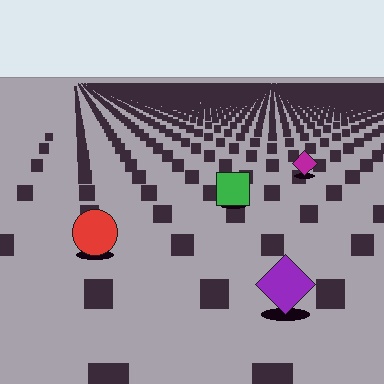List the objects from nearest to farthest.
From nearest to farthest: the purple diamond, the red circle, the green square, the magenta diamond.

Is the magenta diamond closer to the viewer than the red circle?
No. The red circle is closer — you can tell from the texture gradient: the ground texture is coarser near it.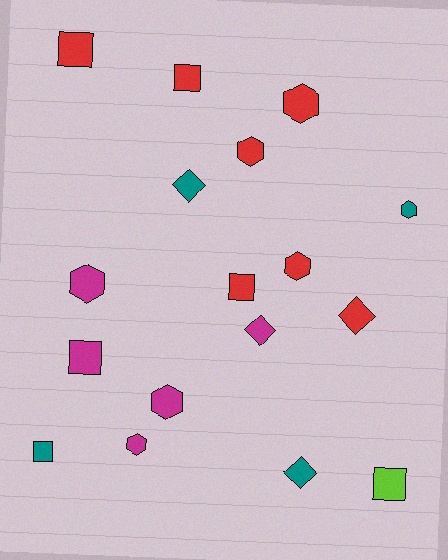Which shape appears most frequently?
Hexagon, with 7 objects.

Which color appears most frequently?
Red, with 7 objects.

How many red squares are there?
There are 3 red squares.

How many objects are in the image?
There are 17 objects.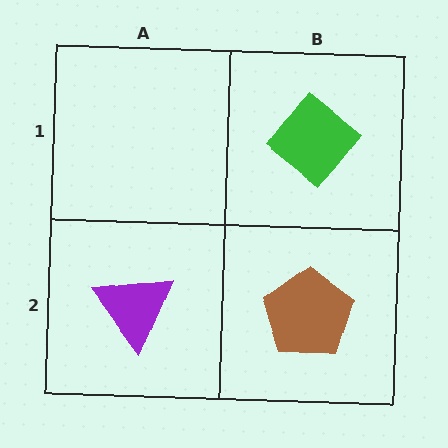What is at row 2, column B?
A brown pentagon.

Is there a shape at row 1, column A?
No, that cell is empty.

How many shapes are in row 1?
1 shape.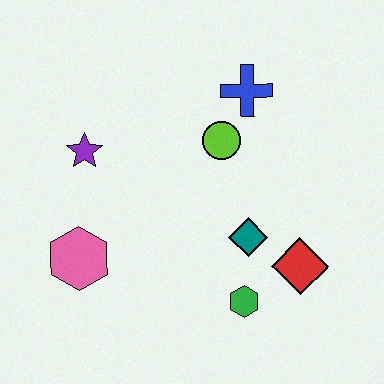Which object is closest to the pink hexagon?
The purple star is closest to the pink hexagon.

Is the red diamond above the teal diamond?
No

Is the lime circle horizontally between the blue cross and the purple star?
Yes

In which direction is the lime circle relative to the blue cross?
The lime circle is below the blue cross.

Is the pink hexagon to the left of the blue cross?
Yes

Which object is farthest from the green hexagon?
The purple star is farthest from the green hexagon.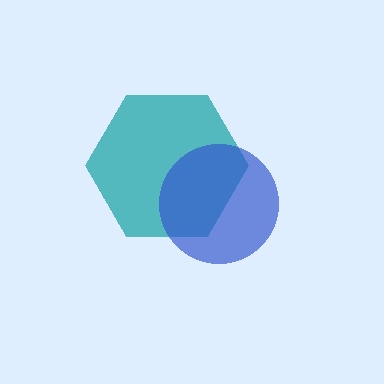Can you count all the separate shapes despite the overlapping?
Yes, there are 2 separate shapes.